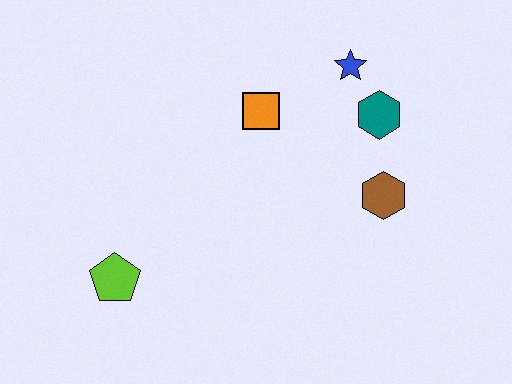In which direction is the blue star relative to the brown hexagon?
The blue star is above the brown hexagon.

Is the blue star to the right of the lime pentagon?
Yes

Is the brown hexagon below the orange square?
Yes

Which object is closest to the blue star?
The teal hexagon is closest to the blue star.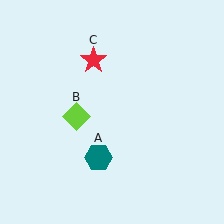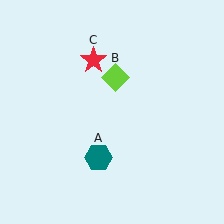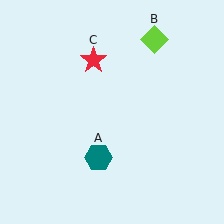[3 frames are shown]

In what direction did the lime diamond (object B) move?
The lime diamond (object B) moved up and to the right.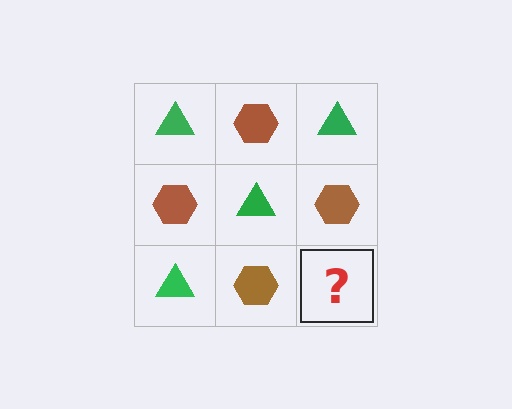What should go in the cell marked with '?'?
The missing cell should contain a green triangle.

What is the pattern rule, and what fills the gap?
The rule is that it alternates green triangle and brown hexagon in a checkerboard pattern. The gap should be filled with a green triangle.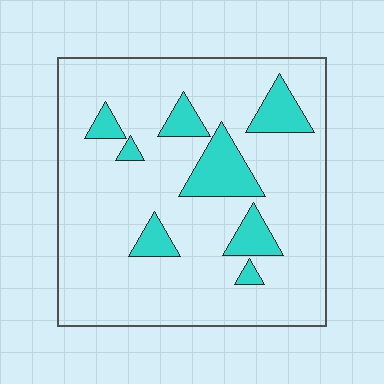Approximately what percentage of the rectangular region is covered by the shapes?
Approximately 15%.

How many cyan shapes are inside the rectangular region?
8.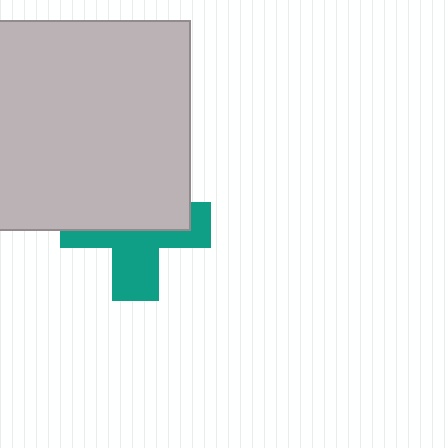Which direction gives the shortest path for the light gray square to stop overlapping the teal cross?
Moving up gives the shortest separation.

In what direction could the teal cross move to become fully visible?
The teal cross could move down. That would shift it out from behind the light gray square entirely.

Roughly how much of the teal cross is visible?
About half of it is visible (roughly 47%).